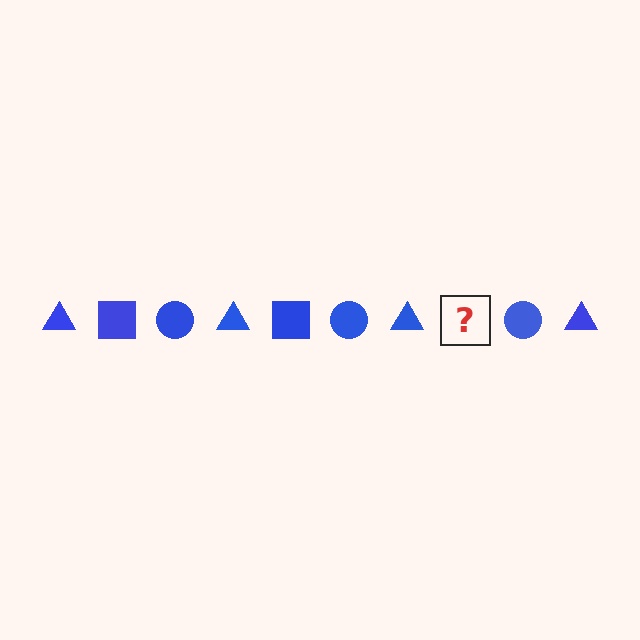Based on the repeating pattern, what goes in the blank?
The blank should be a blue square.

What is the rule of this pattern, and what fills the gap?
The rule is that the pattern cycles through triangle, square, circle shapes in blue. The gap should be filled with a blue square.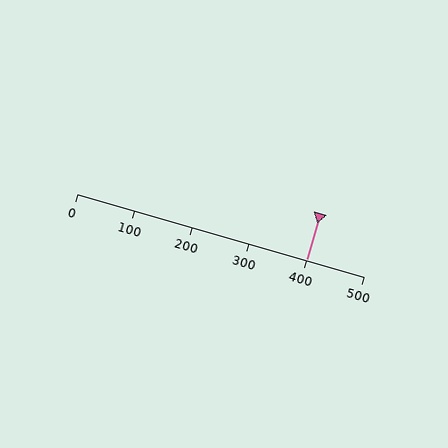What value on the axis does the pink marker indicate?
The marker indicates approximately 400.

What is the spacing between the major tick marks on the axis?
The major ticks are spaced 100 apart.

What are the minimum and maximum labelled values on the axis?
The axis runs from 0 to 500.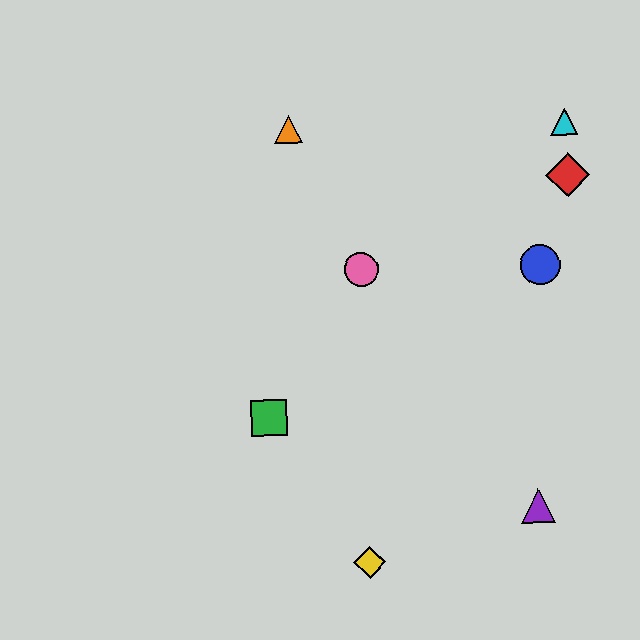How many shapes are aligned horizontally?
2 shapes (the blue circle, the pink circle) are aligned horizontally.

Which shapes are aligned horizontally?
The blue circle, the pink circle are aligned horizontally.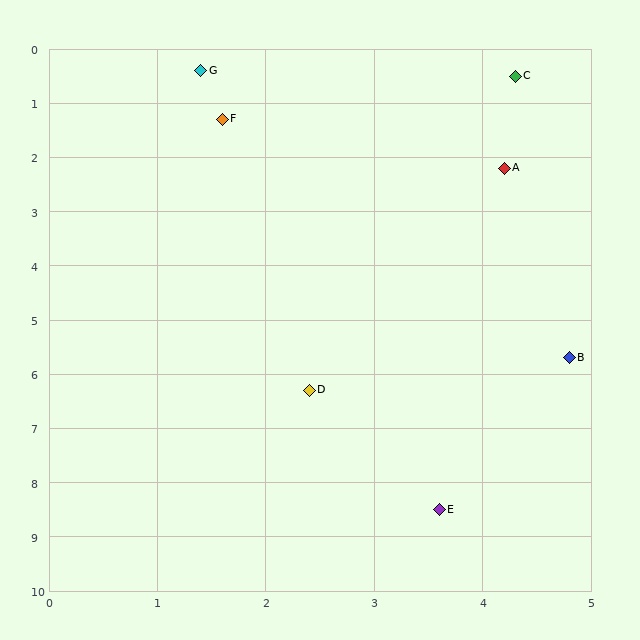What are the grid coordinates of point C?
Point C is at approximately (4.3, 0.5).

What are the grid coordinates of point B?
Point B is at approximately (4.8, 5.7).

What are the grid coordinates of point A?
Point A is at approximately (4.2, 2.2).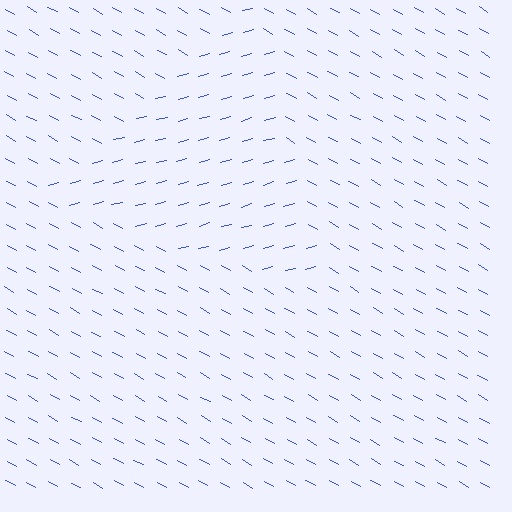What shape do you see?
I see a triangle.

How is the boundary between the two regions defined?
The boundary is defined purely by a change in line orientation (approximately 45 degrees difference). All lines are the same color and thickness.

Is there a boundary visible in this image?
Yes, there is a texture boundary formed by a change in line orientation.